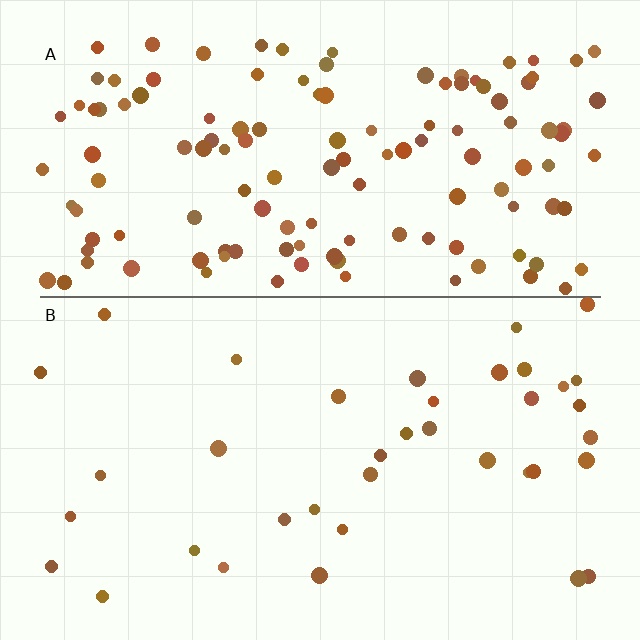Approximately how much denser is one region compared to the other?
Approximately 3.5× — region A over region B.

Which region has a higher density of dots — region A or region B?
A (the top).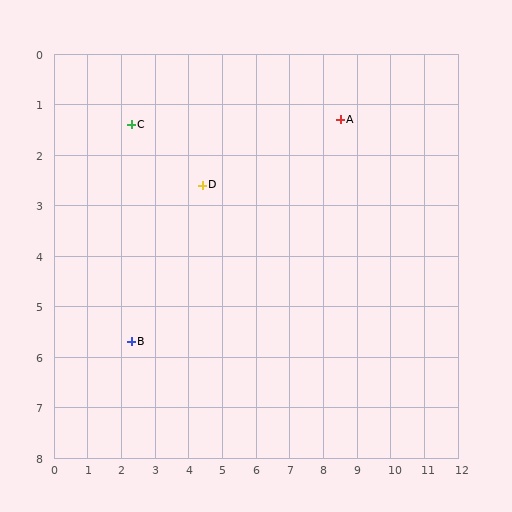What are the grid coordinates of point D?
Point D is at approximately (4.4, 2.6).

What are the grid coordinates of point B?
Point B is at approximately (2.3, 5.7).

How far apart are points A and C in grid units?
Points A and C are about 6.2 grid units apart.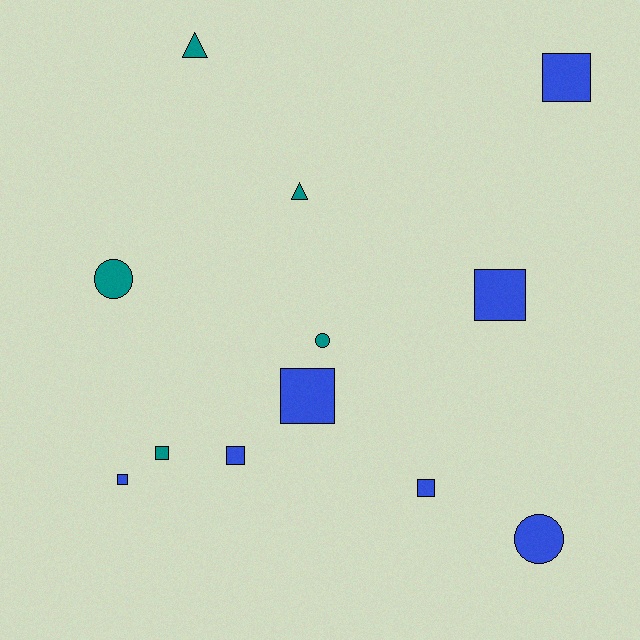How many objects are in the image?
There are 12 objects.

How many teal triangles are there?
There are 2 teal triangles.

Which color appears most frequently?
Blue, with 7 objects.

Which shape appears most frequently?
Square, with 7 objects.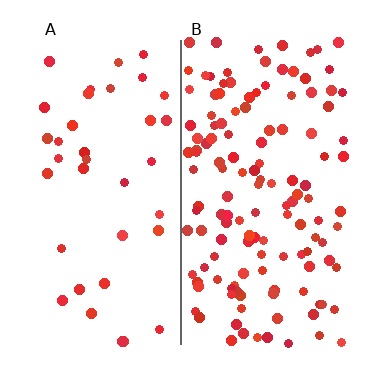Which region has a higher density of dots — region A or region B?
B (the right).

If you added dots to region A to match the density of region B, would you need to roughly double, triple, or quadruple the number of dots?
Approximately triple.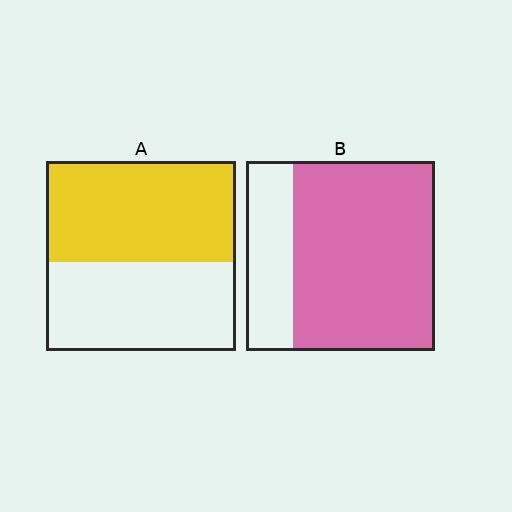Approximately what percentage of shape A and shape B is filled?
A is approximately 55% and B is approximately 75%.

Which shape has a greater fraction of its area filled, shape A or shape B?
Shape B.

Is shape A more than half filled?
Roughly half.